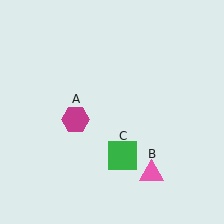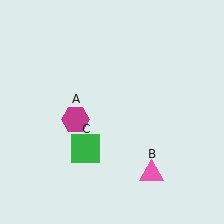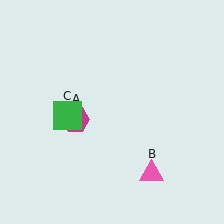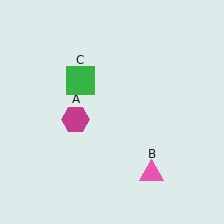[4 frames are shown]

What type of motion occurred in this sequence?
The green square (object C) rotated clockwise around the center of the scene.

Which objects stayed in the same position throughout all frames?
Magenta hexagon (object A) and pink triangle (object B) remained stationary.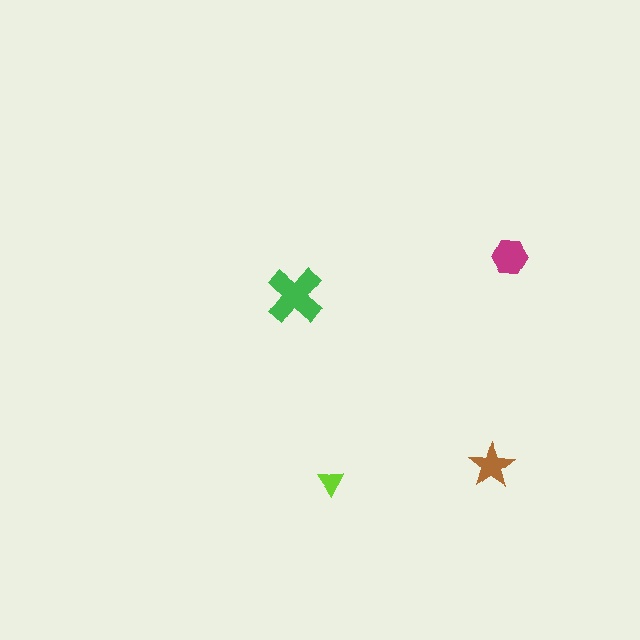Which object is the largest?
The green cross.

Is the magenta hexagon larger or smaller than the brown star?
Larger.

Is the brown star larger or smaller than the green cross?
Smaller.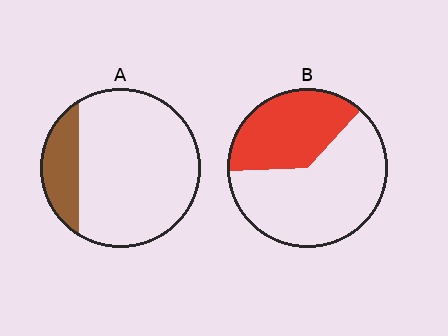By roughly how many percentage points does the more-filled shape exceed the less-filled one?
By roughly 20 percentage points (B over A).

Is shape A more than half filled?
No.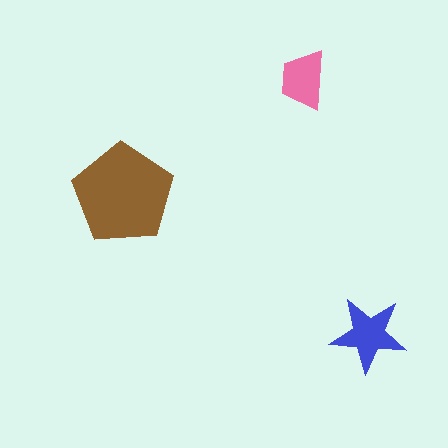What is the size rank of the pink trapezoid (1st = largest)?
3rd.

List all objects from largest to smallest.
The brown pentagon, the blue star, the pink trapezoid.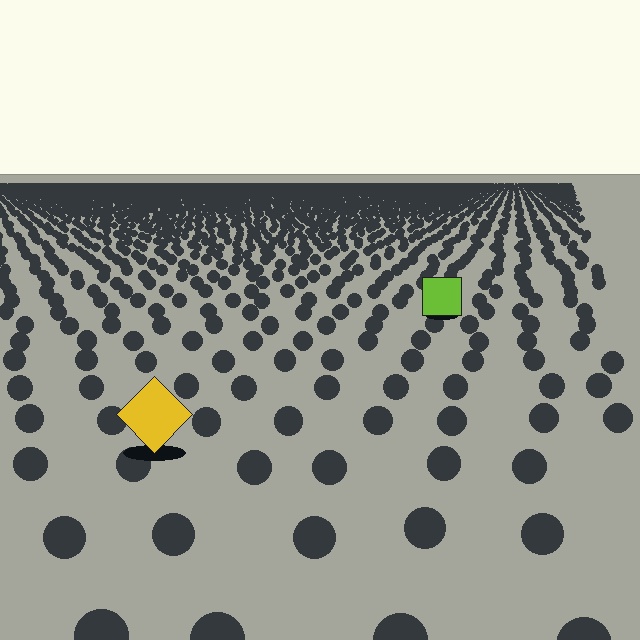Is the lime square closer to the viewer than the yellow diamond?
No. The yellow diamond is closer — you can tell from the texture gradient: the ground texture is coarser near it.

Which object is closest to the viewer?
The yellow diamond is closest. The texture marks near it are larger and more spread out.